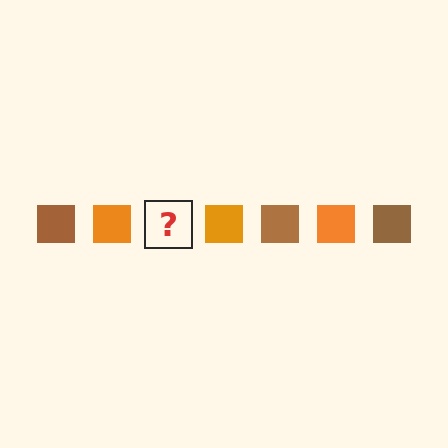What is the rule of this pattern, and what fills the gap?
The rule is that the pattern cycles through brown, orange squares. The gap should be filled with a brown square.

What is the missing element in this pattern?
The missing element is a brown square.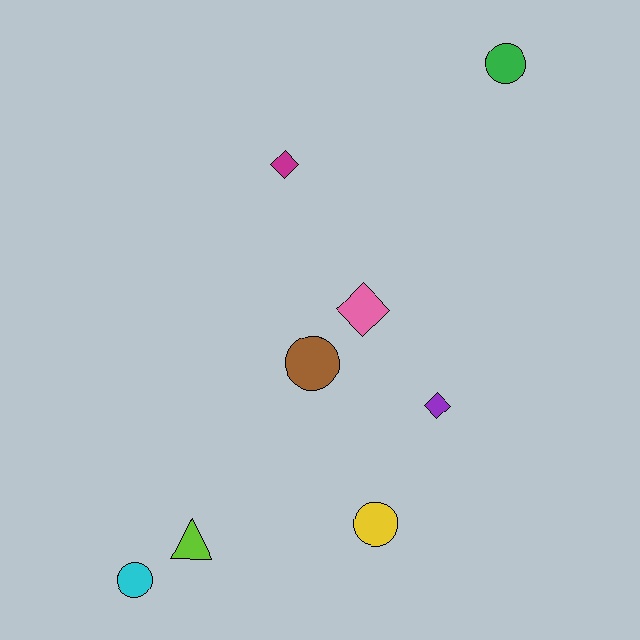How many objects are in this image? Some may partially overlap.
There are 8 objects.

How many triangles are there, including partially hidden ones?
There is 1 triangle.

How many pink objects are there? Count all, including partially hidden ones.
There is 1 pink object.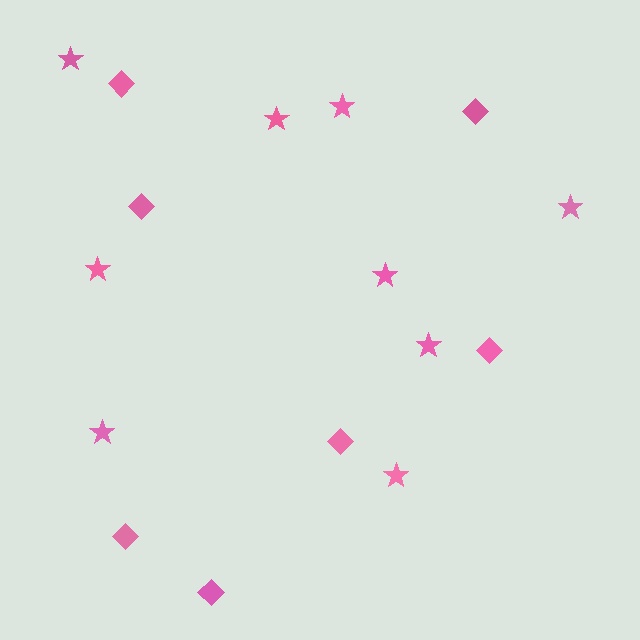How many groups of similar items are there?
There are 2 groups: one group of stars (9) and one group of diamonds (7).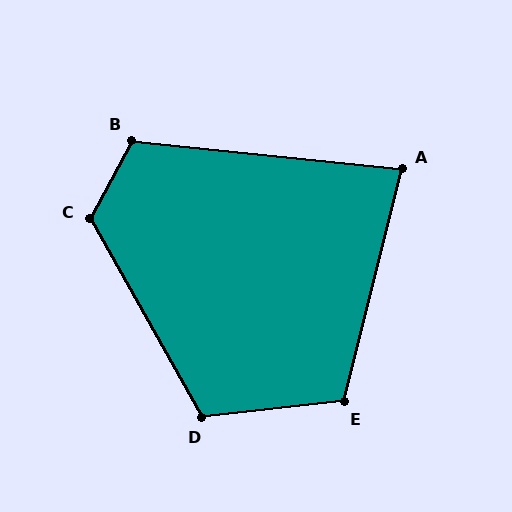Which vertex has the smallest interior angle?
A, at approximately 82 degrees.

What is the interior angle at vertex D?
Approximately 113 degrees (obtuse).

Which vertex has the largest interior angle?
C, at approximately 123 degrees.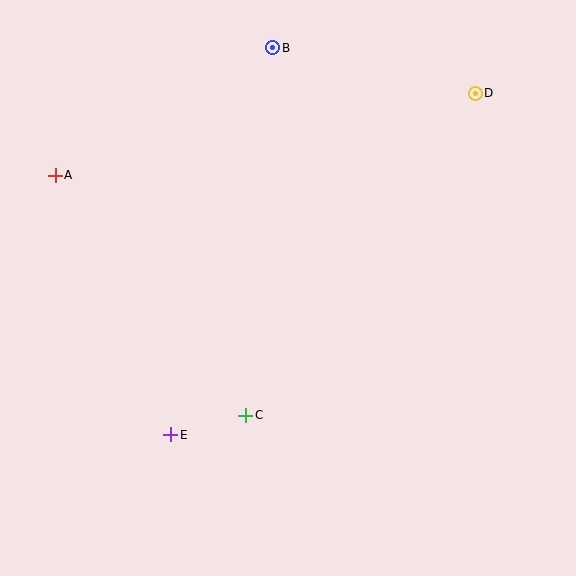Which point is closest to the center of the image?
Point C at (246, 415) is closest to the center.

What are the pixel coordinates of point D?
Point D is at (475, 93).